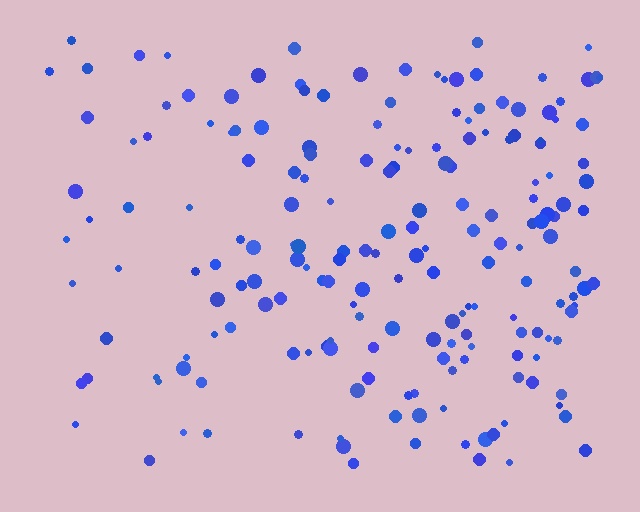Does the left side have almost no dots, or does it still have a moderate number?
Still a moderate number, just noticeably fewer than the right.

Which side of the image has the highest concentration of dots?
The right.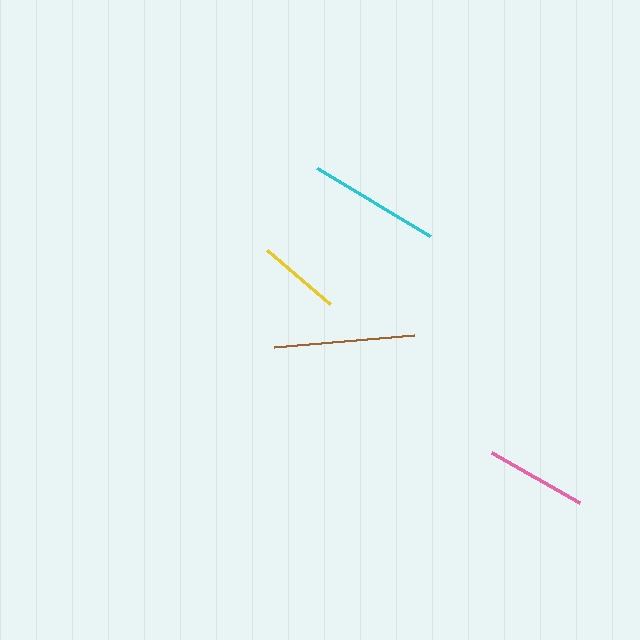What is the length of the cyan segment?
The cyan segment is approximately 132 pixels long.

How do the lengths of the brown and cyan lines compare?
The brown and cyan lines are approximately the same length.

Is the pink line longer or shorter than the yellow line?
The pink line is longer than the yellow line.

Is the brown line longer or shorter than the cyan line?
The brown line is longer than the cyan line.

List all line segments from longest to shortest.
From longest to shortest: brown, cyan, pink, yellow.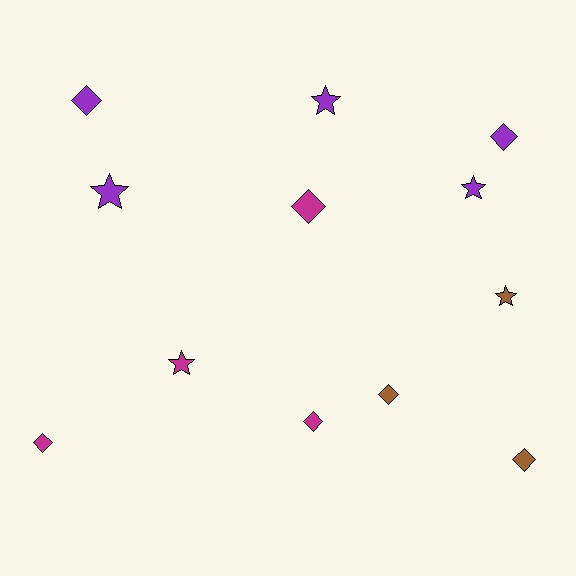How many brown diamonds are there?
There are 2 brown diamonds.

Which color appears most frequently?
Purple, with 5 objects.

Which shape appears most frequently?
Diamond, with 7 objects.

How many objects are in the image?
There are 12 objects.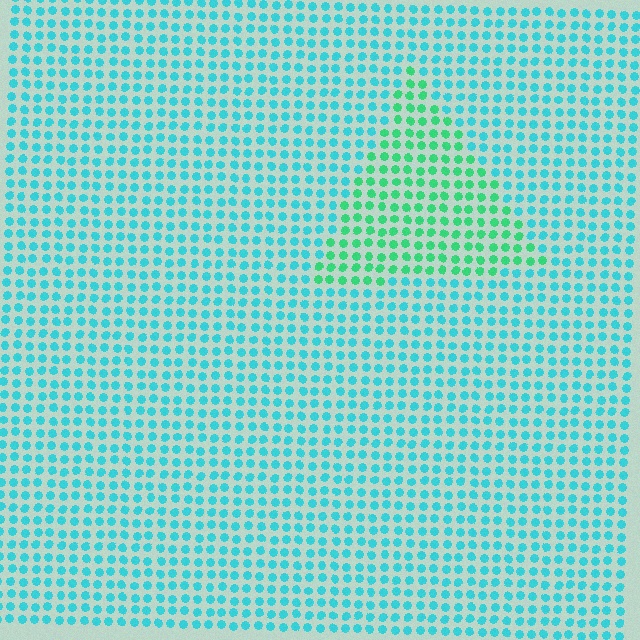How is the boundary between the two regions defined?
The boundary is defined purely by a slight shift in hue (about 38 degrees). Spacing, size, and orientation are identical on both sides.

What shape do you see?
I see a triangle.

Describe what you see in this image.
The image is filled with small cyan elements in a uniform arrangement. A triangle-shaped region is visible where the elements are tinted to a slightly different hue, forming a subtle color boundary.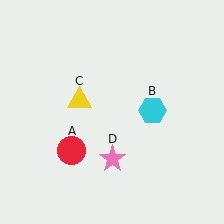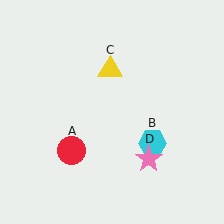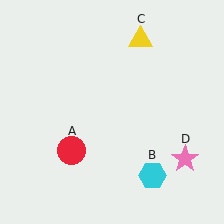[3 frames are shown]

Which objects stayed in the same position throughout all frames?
Red circle (object A) remained stationary.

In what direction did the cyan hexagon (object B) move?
The cyan hexagon (object B) moved down.